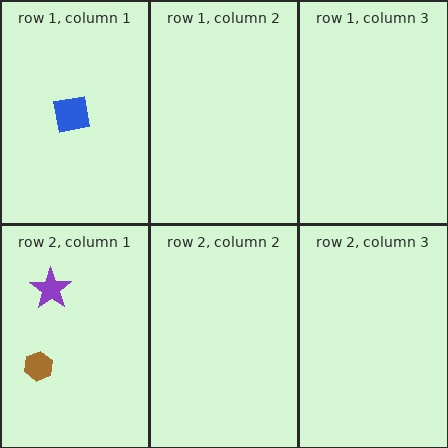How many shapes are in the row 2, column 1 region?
2.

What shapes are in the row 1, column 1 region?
The blue square.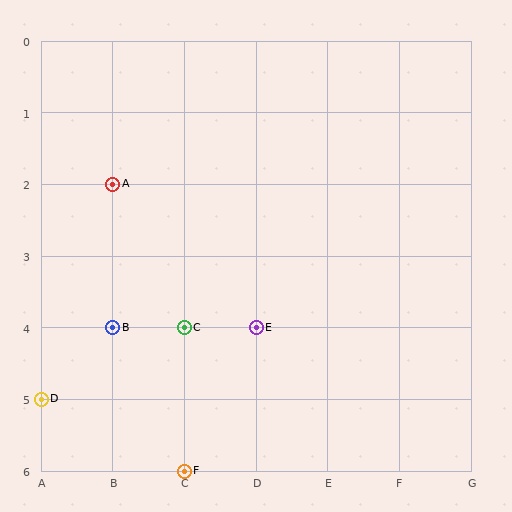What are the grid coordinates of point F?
Point F is at grid coordinates (C, 6).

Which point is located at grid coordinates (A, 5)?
Point D is at (A, 5).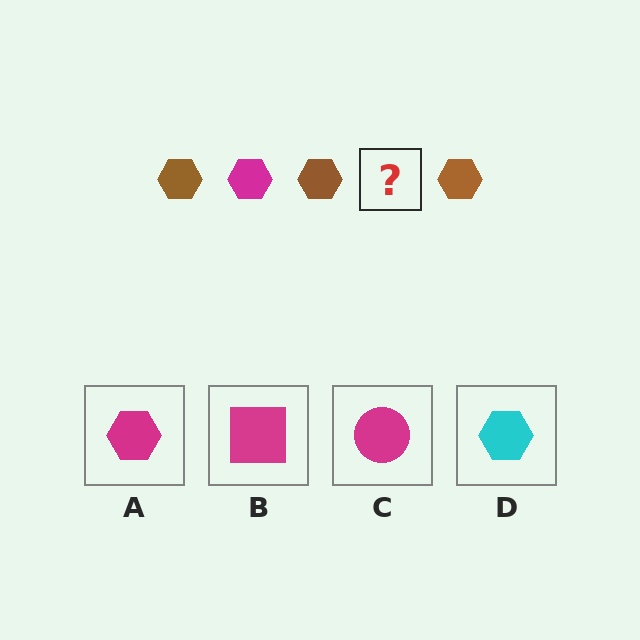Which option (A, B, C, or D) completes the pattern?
A.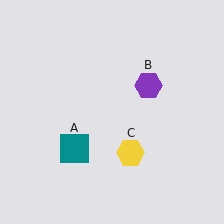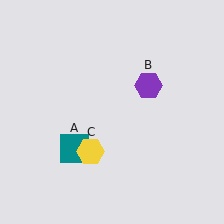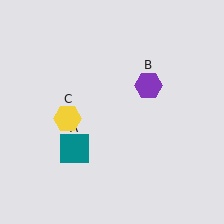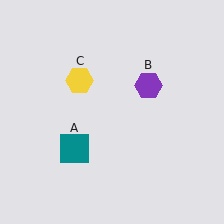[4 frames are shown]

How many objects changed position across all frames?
1 object changed position: yellow hexagon (object C).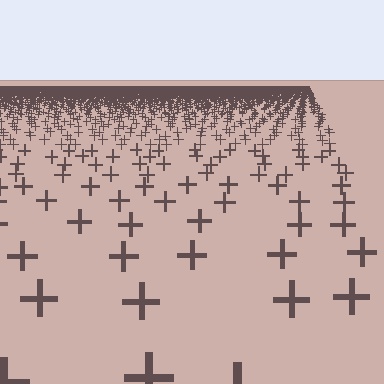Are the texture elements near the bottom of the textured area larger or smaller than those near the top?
Larger. Near the bottom, elements are closer to the viewer and appear at a bigger on-screen size.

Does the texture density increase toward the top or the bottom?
Density increases toward the top.